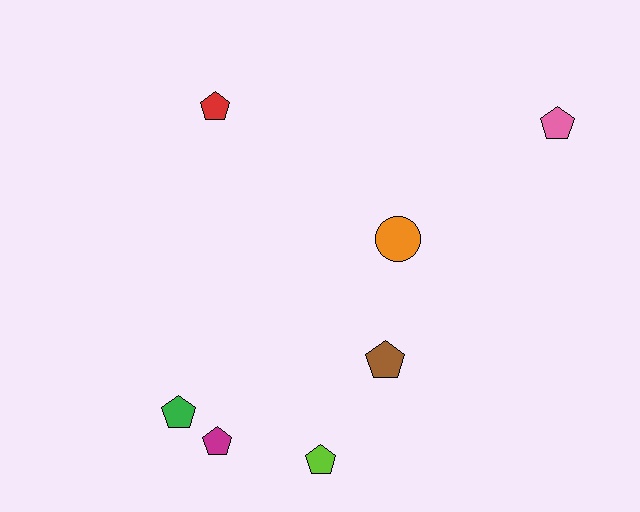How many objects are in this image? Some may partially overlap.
There are 7 objects.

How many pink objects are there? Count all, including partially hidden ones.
There is 1 pink object.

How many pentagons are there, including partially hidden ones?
There are 6 pentagons.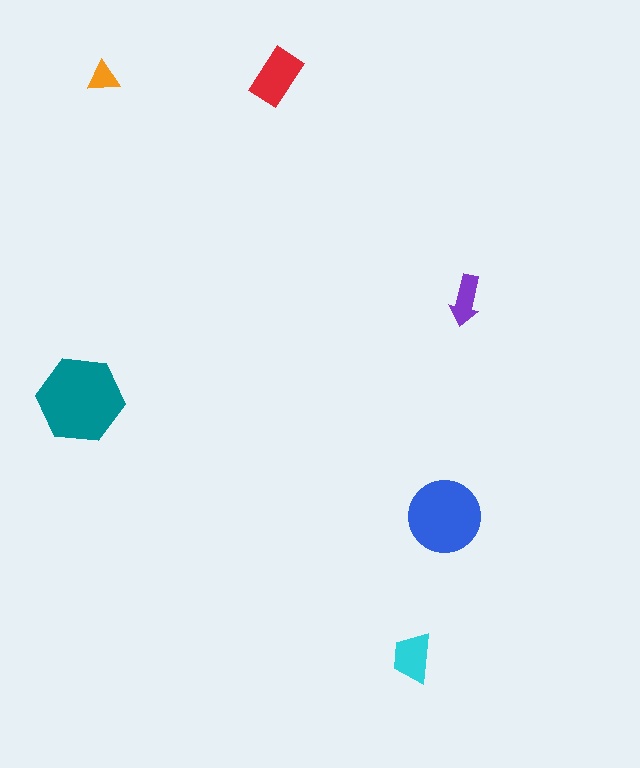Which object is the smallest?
The orange triangle.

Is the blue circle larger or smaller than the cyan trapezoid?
Larger.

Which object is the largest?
The teal hexagon.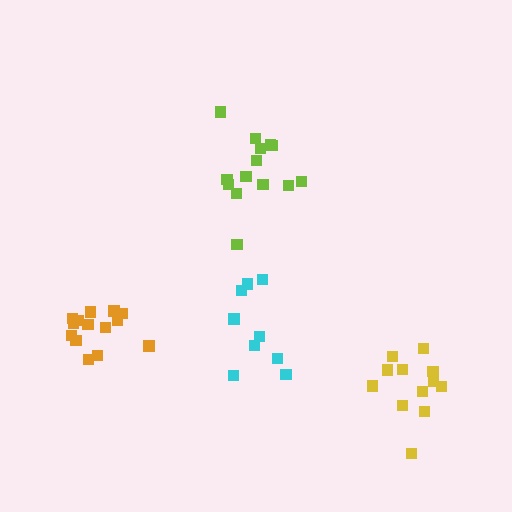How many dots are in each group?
Group 1: 15 dots, Group 2: 9 dots, Group 3: 12 dots, Group 4: 14 dots (50 total).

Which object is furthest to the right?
The yellow cluster is rightmost.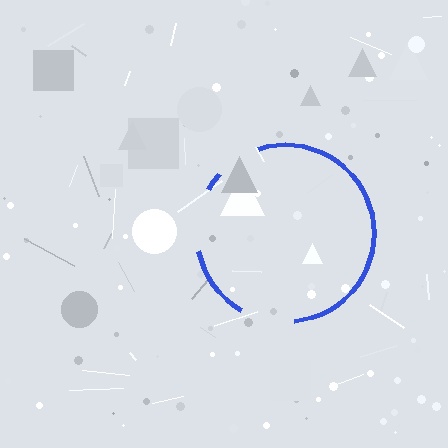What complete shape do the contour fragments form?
The contour fragments form a circle.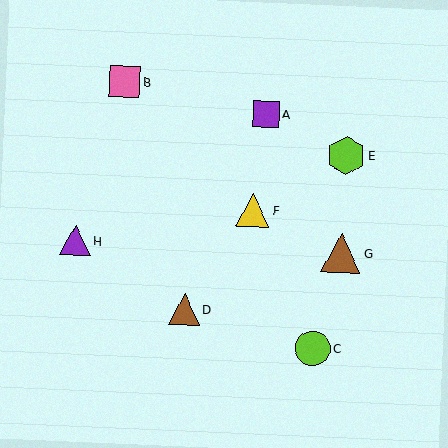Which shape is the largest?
The brown triangle (labeled G) is the largest.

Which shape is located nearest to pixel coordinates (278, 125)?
The purple square (labeled A) at (266, 114) is nearest to that location.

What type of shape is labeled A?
Shape A is a purple square.